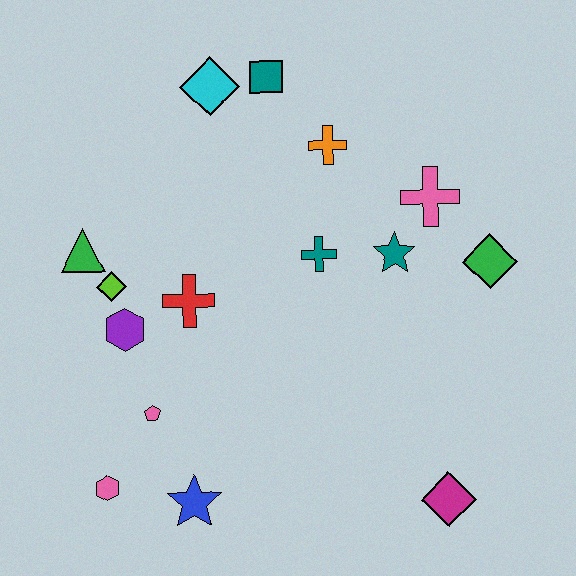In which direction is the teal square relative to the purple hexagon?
The teal square is above the purple hexagon.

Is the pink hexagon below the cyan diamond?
Yes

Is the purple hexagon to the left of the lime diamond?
No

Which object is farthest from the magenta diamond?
The cyan diamond is farthest from the magenta diamond.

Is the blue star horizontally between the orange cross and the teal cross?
No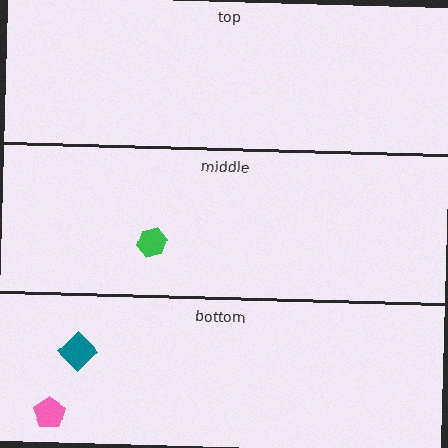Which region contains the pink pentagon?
The bottom region.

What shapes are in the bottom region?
The teal diamond, the pink pentagon.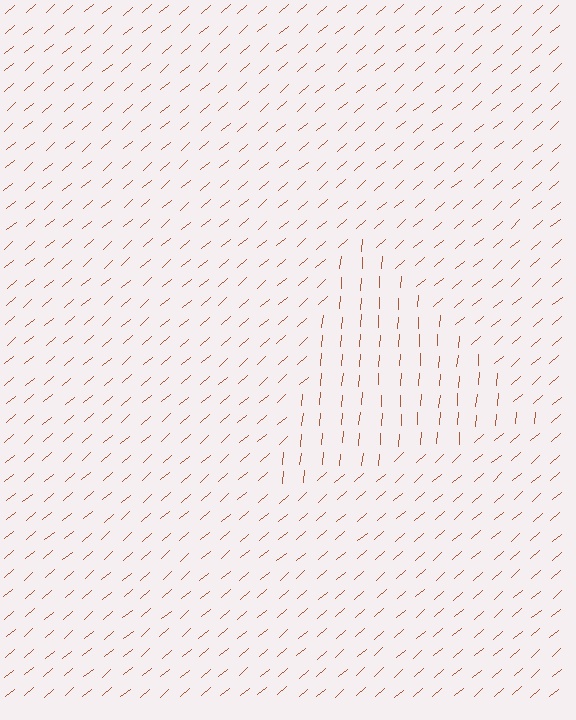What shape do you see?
I see a triangle.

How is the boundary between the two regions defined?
The boundary is defined purely by a change in line orientation (approximately 45 degrees difference). All lines are the same color and thickness.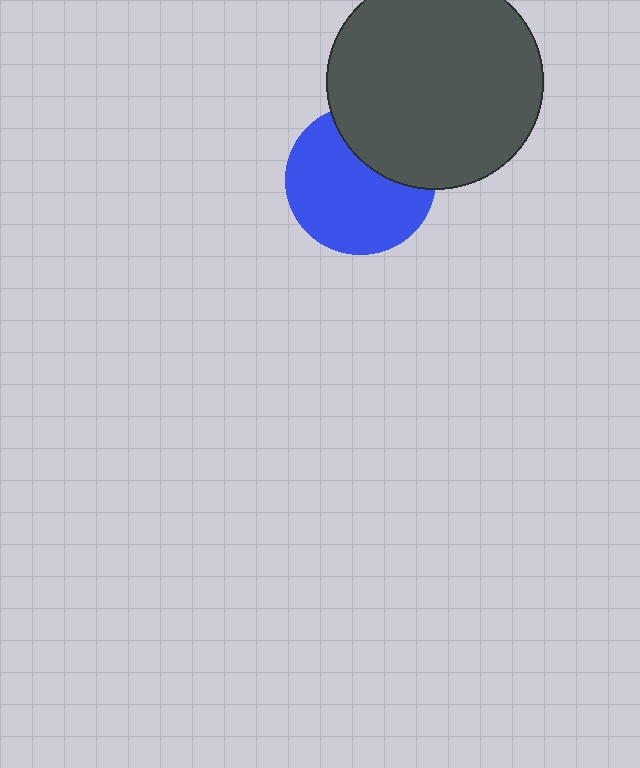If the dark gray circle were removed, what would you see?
You would see the complete blue circle.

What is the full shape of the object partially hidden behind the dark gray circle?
The partially hidden object is a blue circle.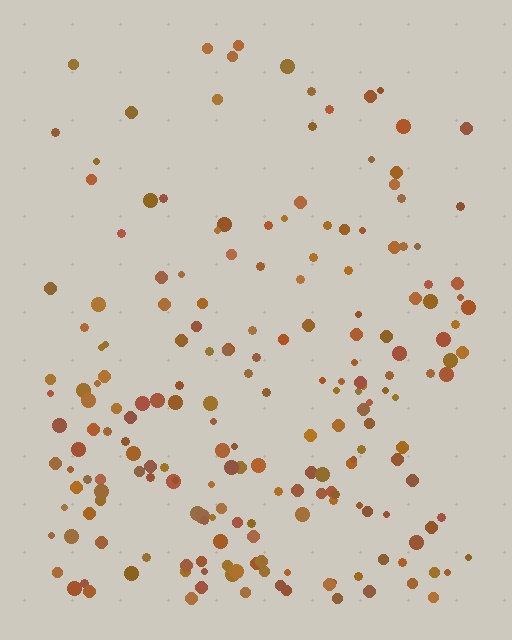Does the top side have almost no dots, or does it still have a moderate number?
Still a moderate number, just noticeably fewer than the bottom.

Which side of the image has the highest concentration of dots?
The bottom.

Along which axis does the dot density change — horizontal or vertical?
Vertical.